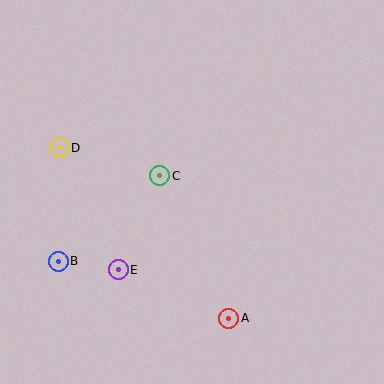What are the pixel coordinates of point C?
Point C is at (160, 176).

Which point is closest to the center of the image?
Point C at (160, 176) is closest to the center.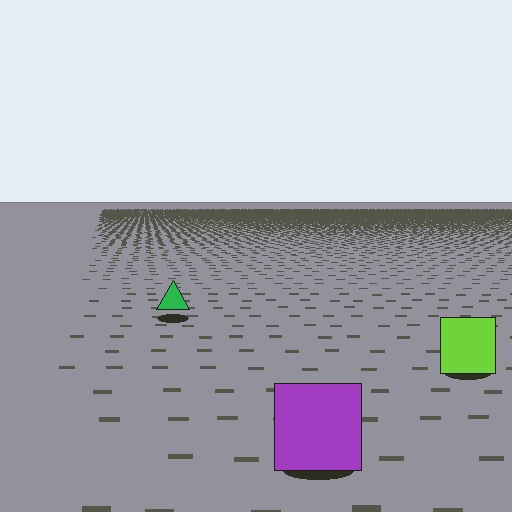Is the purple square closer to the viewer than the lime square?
Yes. The purple square is closer — you can tell from the texture gradient: the ground texture is coarser near it.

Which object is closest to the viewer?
The purple square is closest. The texture marks near it are larger and more spread out.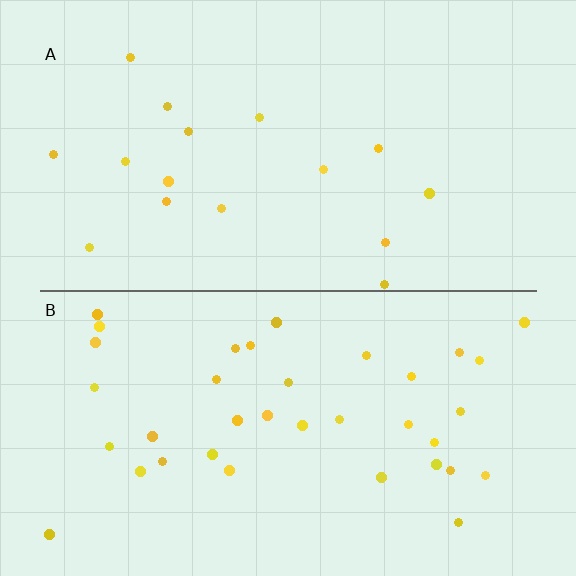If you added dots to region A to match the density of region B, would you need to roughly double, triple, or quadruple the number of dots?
Approximately double.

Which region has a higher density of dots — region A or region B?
B (the bottom).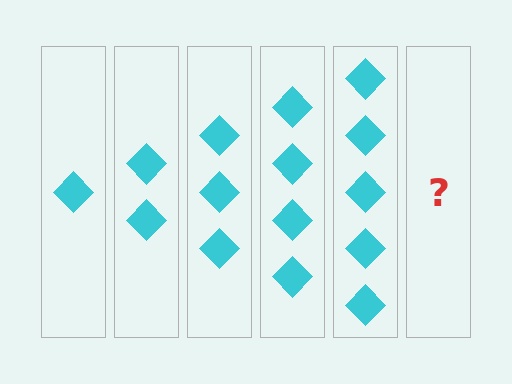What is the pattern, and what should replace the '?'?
The pattern is that each step adds one more diamond. The '?' should be 6 diamonds.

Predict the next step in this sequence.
The next step is 6 diamonds.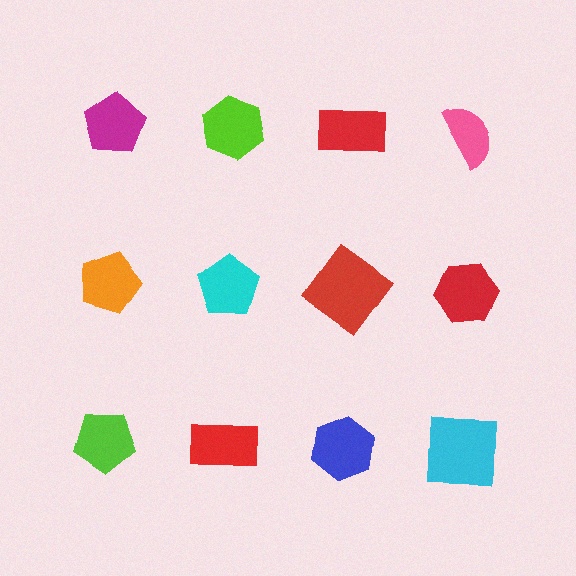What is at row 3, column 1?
A lime pentagon.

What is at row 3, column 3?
A blue hexagon.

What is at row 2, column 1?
An orange pentagon.